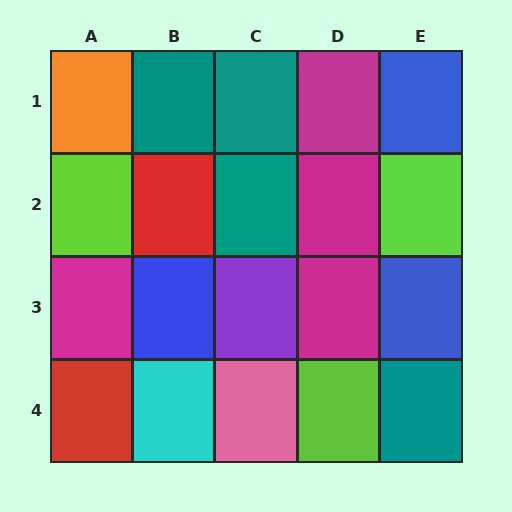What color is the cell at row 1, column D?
Magenta.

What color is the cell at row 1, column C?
Teal.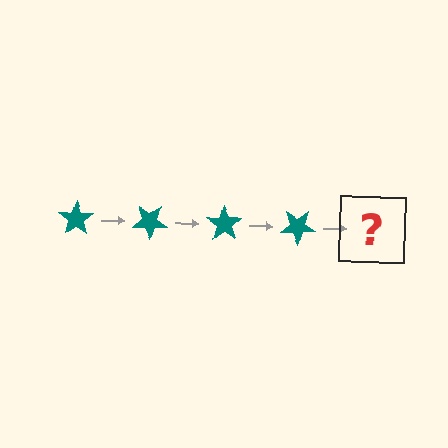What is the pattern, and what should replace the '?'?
The pattern is that the star rotates 35 degrees each step. The '?' should be a teal star rotated 140 degrees.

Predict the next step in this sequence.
The next step is a teal star rotated 140 degrees.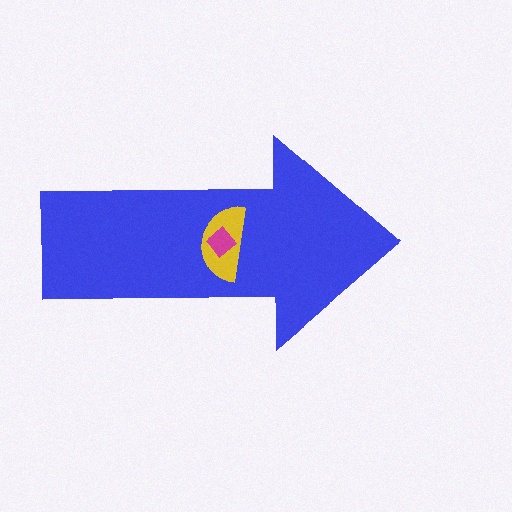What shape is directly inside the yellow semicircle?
The magenta diamond.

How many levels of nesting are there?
3.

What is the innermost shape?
The magenta diamond.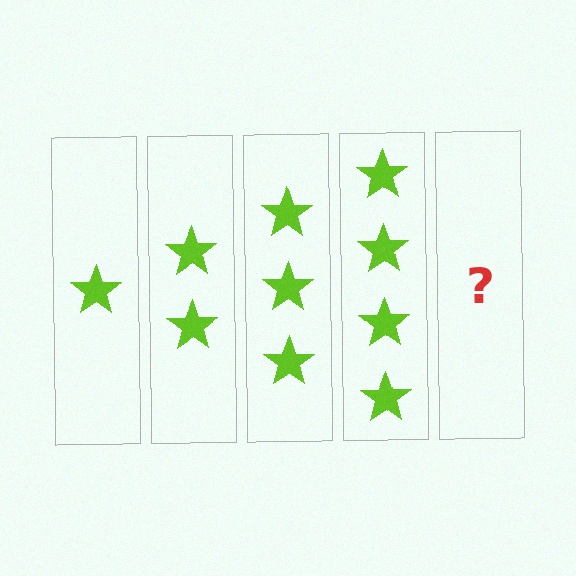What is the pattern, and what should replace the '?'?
The pattern is that each step adds one more star. The '?' should be 5 stars.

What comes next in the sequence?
The next element should be 5 stars.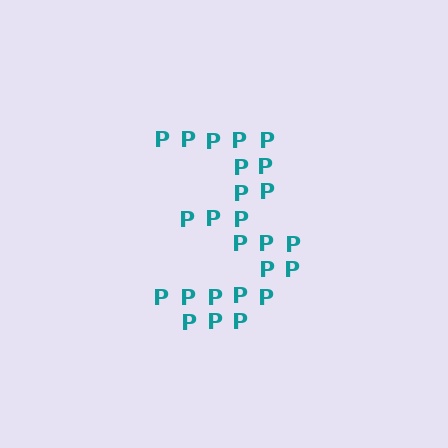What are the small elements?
The small elements are letter P's.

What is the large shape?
The large shape is the digit 3.